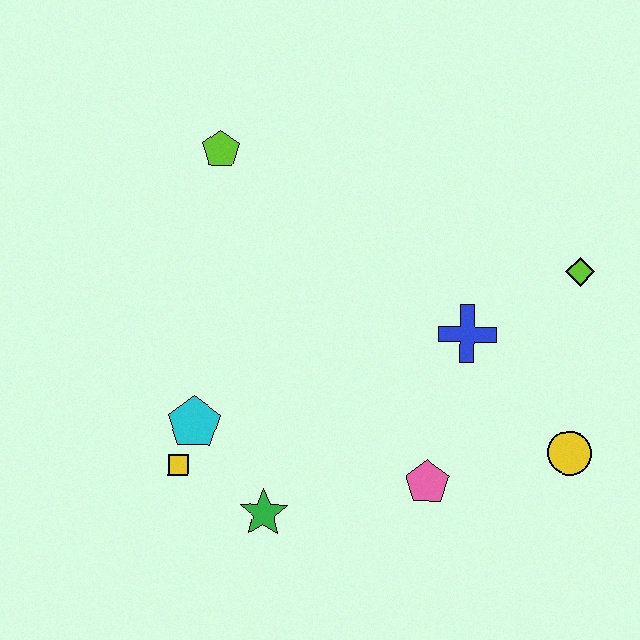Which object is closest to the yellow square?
The cyan pentagon is closest to the yellow square.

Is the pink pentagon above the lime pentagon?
No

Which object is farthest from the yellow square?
The lime diamond is farthest from the yellow square.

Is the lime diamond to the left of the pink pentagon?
No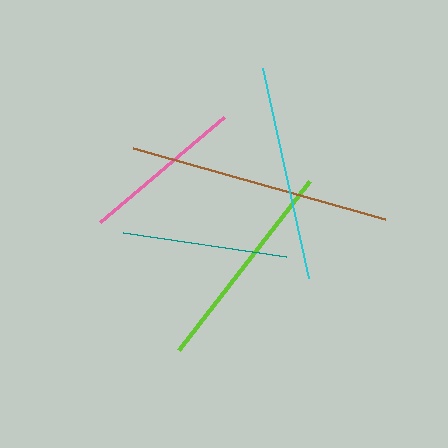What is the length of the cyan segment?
The cyan segment is approximately 215 pixels long.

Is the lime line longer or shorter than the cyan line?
The cyan line is longer than the lime line.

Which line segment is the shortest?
The pink line is the shortest at approximately 163 pixels.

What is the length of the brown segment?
The brown segment is approximately 262 pixels long.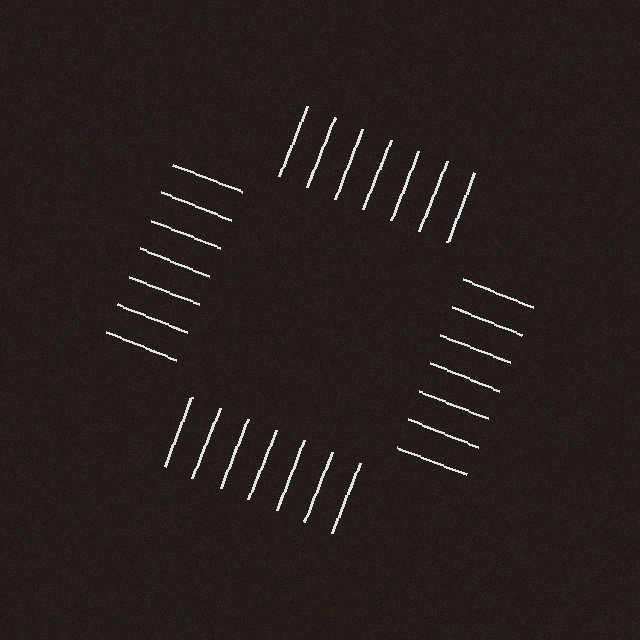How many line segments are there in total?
28 — 7 along each of the 4 edges.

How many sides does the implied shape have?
4 sides — the line-ends trace a square.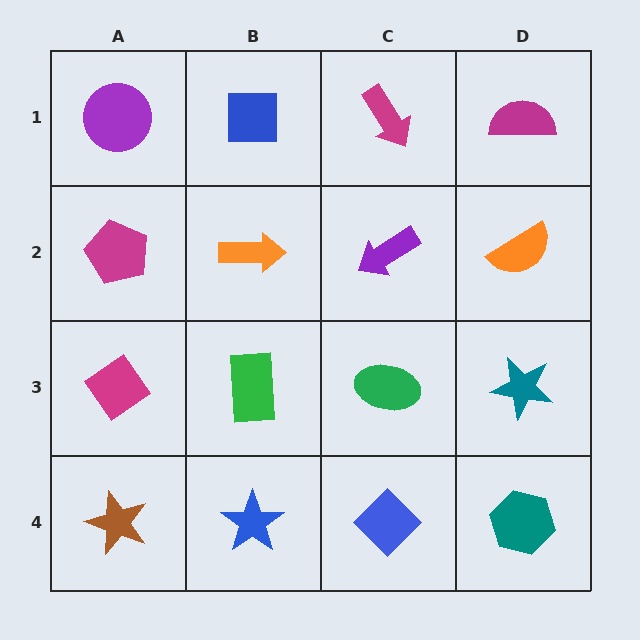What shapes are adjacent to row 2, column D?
A magenta semicircle (row 1, column D), a teal star (row 3, column D), a purple arrow (row 2, column C).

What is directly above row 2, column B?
A blue square.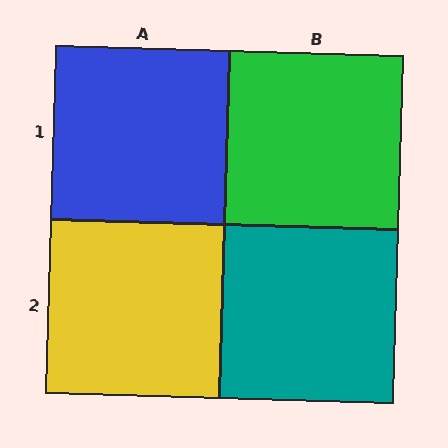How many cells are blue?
1 cell is blue.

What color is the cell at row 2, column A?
Yellow.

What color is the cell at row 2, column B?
Teal.